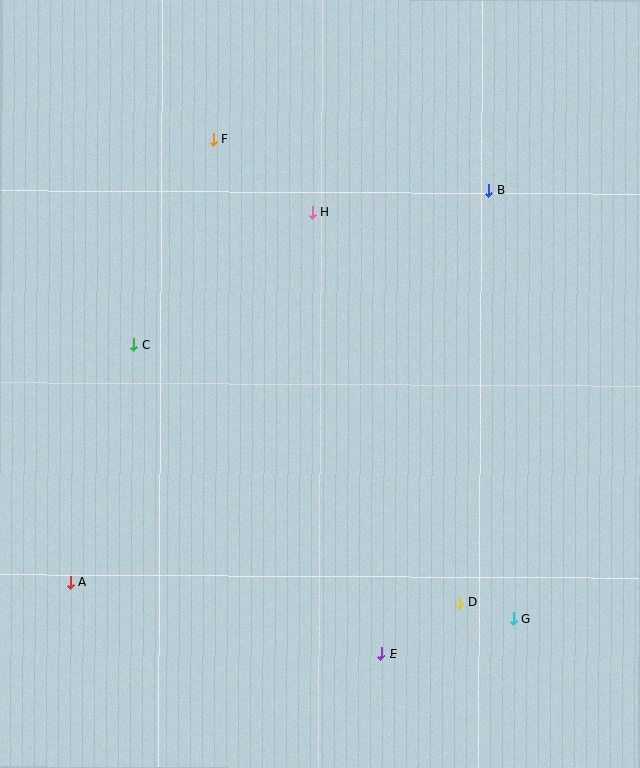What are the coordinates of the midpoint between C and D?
The midpoint between C and D is at (297, 473).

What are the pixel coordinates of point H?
Point H is at (312, 212).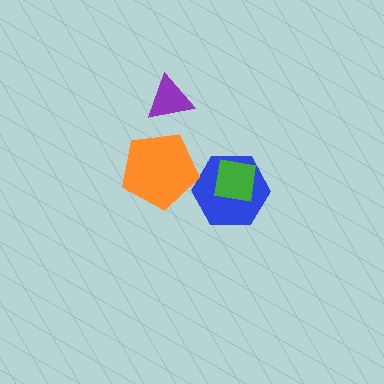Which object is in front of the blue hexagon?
The green square is in front of the blue hexagon.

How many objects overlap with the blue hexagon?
1 object overlaps with the blue hexagon.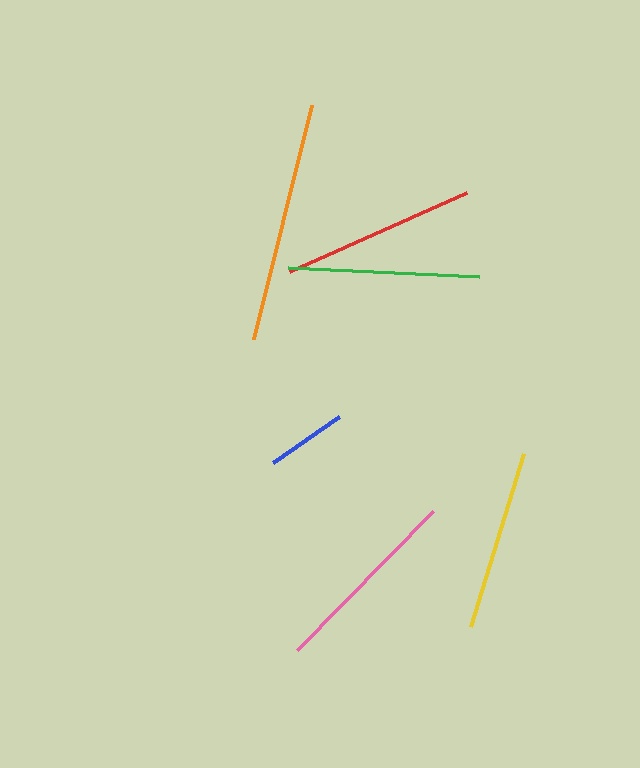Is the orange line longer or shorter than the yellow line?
The orange line is longer than the yellow line.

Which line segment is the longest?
The orange line is the longest at approximately 241 pixels.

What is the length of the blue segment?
The blue segment is approximately 80 pixels long.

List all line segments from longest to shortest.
From longest to shortest: orange, pink, red, green, yellow, blue.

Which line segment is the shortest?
The blue line is the shortest at approximately 80 pixels.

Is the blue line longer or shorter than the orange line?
The orange line is longer than the blue line.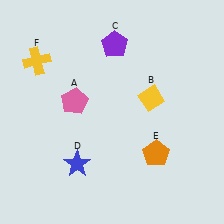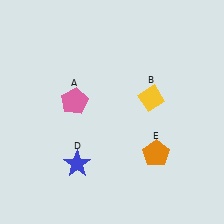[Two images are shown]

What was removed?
The yellow cross (F), the purple pentagon (C) were removed in Image 2.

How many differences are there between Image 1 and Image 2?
There are 2 differences between the two images.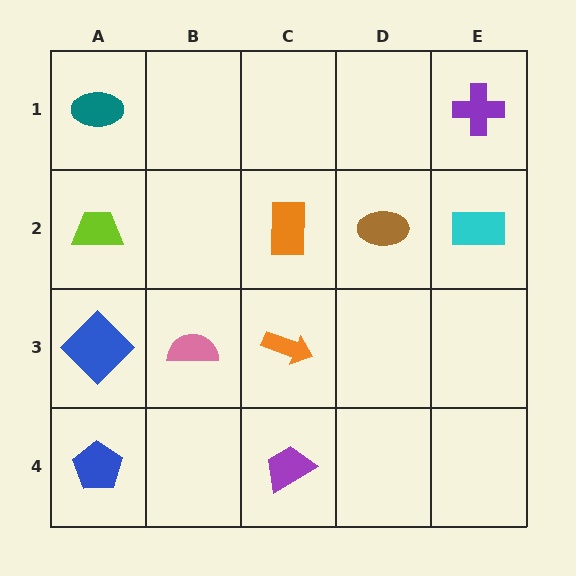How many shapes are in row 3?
3 shapes.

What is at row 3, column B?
A pink semicircle.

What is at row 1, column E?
A purple cross.